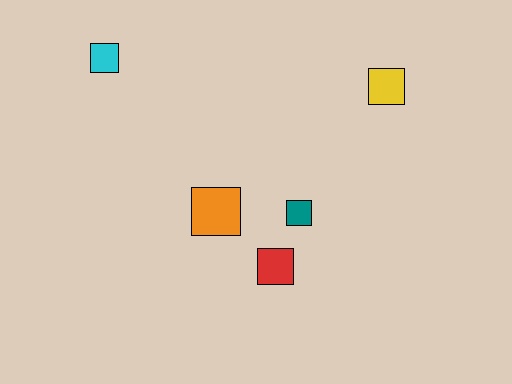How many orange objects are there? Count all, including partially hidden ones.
There is 1 orange object.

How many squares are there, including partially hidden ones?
There are 5 squares.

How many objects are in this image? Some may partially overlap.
There are 5 objects.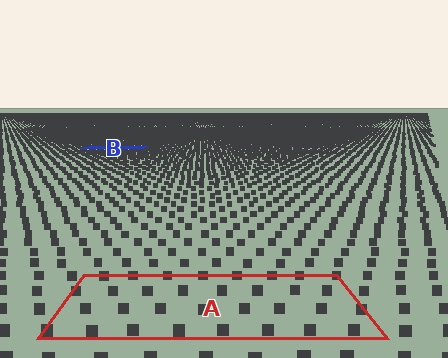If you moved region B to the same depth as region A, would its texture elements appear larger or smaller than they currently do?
They would appear larger. At a closer depth, the same texture elements are projected at a bigger on-screen size.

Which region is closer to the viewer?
Region A is closer. The texture elements there are larger and more spread out.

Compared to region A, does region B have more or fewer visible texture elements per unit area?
Region B has more texture elements per unit area — they are packed more densely because it is farther away.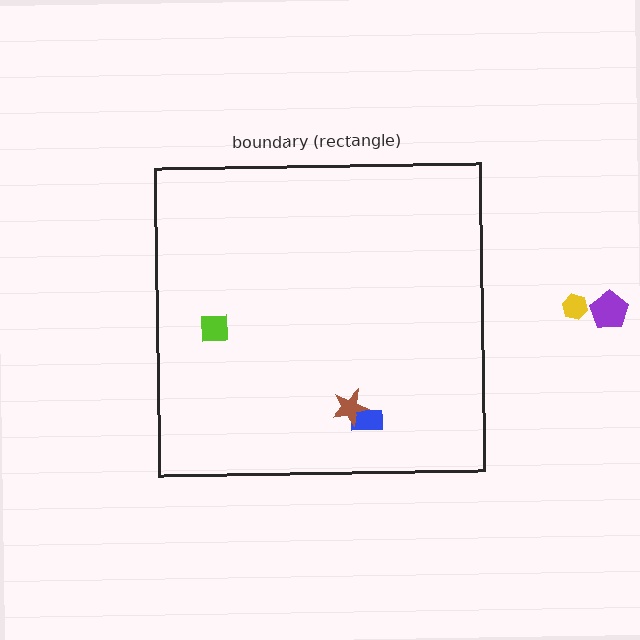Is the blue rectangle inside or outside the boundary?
Inside.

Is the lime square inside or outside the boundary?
Inside.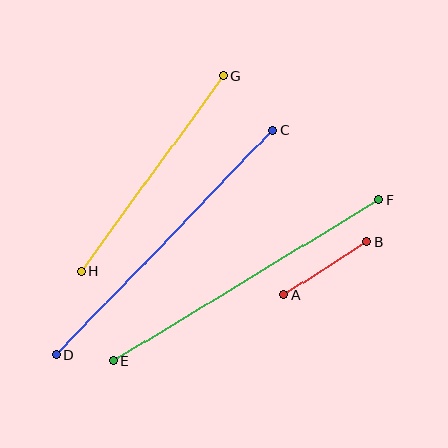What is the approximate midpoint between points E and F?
The midpoint is at approximately (246, 280) pixels.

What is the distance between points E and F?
The distance is approximately 311 pixels.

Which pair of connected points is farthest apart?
Points C and D are farthest apart.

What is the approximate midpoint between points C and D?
The midpoint is at approximately (164, 243) pixels.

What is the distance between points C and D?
The distance is approximately 311 pixels.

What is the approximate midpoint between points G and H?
The midpoint is at approximately (152, 173) pixels.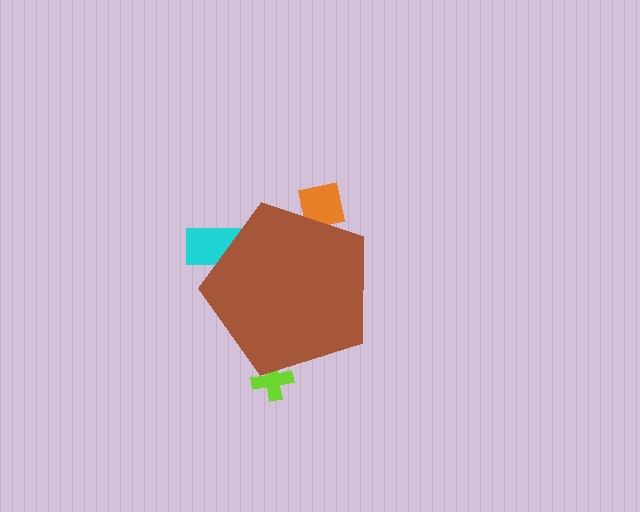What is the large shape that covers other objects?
A brown pentagon.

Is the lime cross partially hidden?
Yes, the lime cross is partially hidden behind the brown pentagon.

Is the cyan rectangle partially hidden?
Yes, the cyan rectangle is partially hidden behind the brown pentagon.